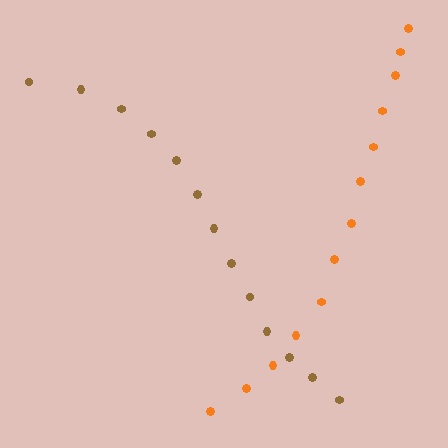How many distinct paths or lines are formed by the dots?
There are 2 distinct paths.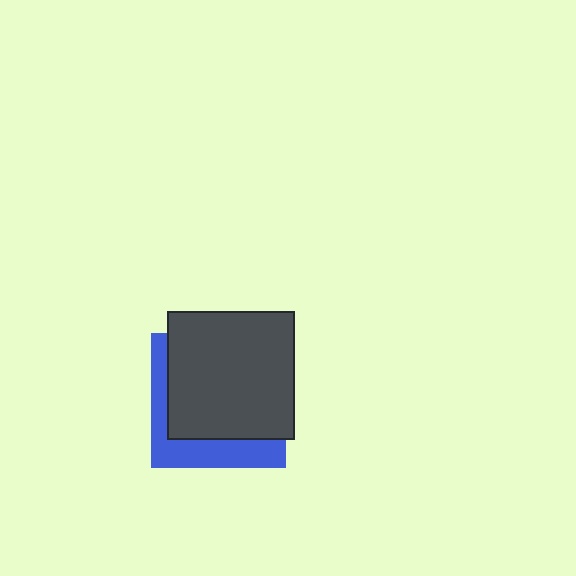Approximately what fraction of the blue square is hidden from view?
Roughly 70% of the blue square is hidden behind the dark gray square.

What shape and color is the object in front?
The object in front is a dark gray square.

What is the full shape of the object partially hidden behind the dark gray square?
The partially hidden object is a blue square.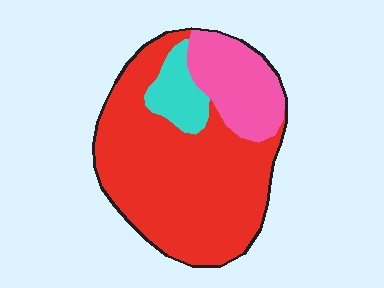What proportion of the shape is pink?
Pink takes up about one fifth (1/5) of the shape.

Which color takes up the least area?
Cyan, at roughly 10%.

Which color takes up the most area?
Red, at roughly 70%.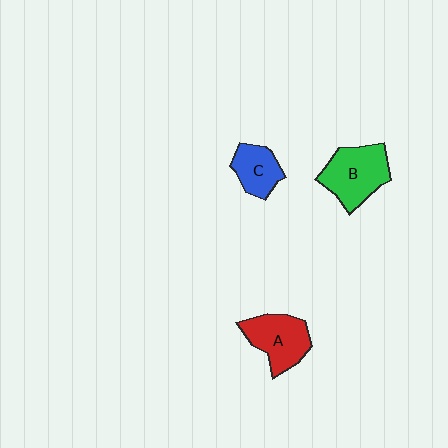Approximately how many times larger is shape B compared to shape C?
Approximately 1.6 times.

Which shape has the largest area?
Shape B (green).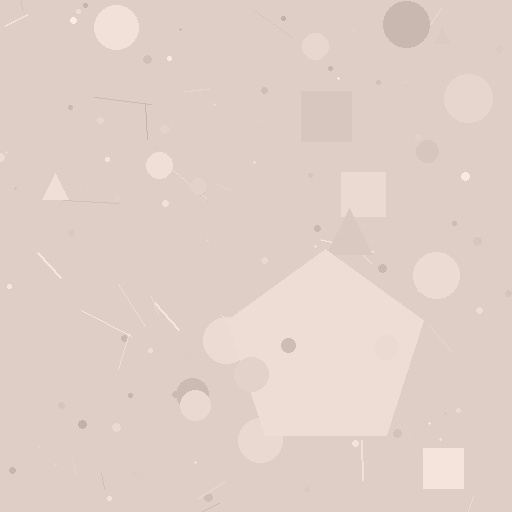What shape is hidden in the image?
A pentagon is hidden in the image.